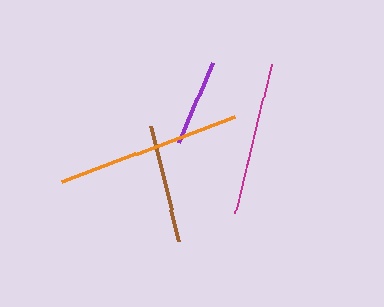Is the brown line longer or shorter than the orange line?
The orange line is longer than the brown line.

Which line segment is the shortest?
The purple line is the shortest at approximately 87 pixels.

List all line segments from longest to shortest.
From longest to shortest: orange, magenta, brown, purple.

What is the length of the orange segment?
The orange segment is approximately 185 pixels long.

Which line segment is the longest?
The orange line is the longest at approximately 185 pixels.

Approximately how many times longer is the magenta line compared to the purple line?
The magenta line is approximately 1.8 times the length of the purple line.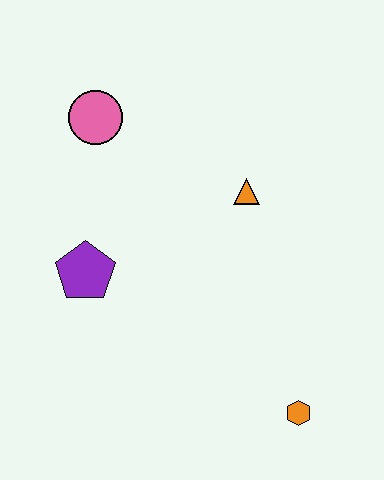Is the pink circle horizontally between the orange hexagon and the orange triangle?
No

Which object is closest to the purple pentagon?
The pink circle is closest to the purple pentagon.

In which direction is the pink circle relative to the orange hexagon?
The pink circle is above the orange hexagon.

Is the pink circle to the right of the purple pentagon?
Yes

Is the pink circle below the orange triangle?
No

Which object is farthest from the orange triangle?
The orange hexagon is farthest from the orange triangle.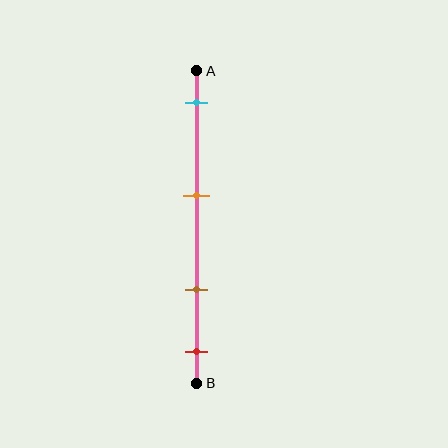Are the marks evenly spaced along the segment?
No, the marks are not evenly spaced.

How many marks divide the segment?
There are 4 marks dividing the segment.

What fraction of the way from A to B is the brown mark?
The brown mark is approximately 70% (0.7) of the way from A to B.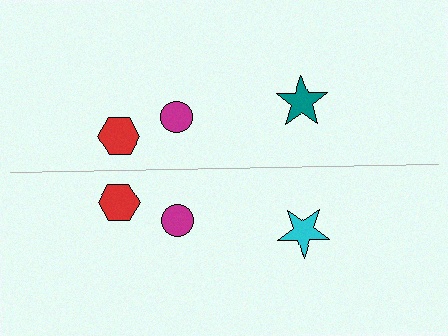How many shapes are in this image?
There are 6 shapes in this image.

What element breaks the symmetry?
The cyan star on the bottom side breaks the symmetry — its mirror counterpart is teal.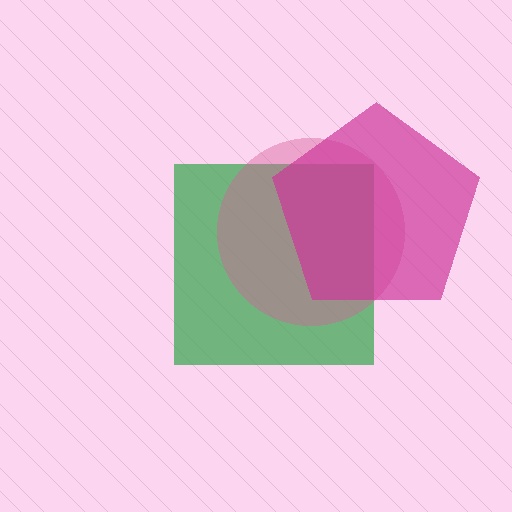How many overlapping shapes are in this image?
There are 3 overlapping shapes in the image.